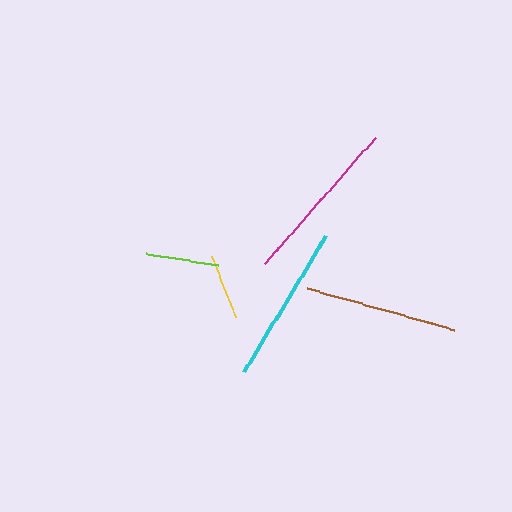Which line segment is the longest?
The magenta line is the longest at approximately 168 pixels.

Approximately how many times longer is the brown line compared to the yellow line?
The brown line is approximately 2.3 times the length of the yellow line.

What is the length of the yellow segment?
The yellow segment is approximately 65 pixels long.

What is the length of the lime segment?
The lime segment is approximately 73 pixels long.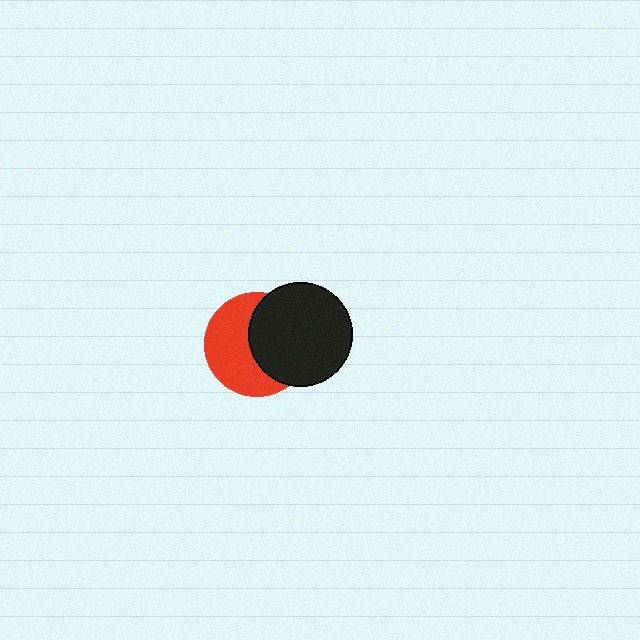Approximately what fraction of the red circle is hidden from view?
Roughly 48% of the red circle is hidden behind the black circle.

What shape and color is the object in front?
The object in front is a black circle.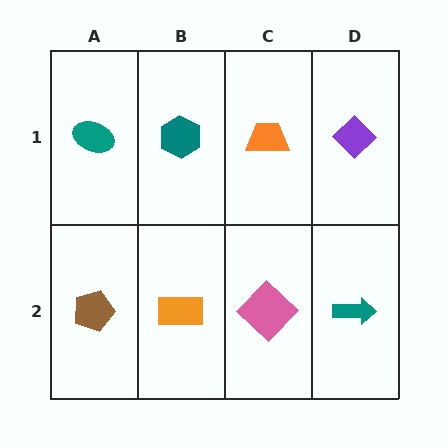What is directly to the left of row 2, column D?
A pink diamond.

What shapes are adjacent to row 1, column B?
An orange rectangle (row 2, column B), a teal ellipse (row 1, column A), an orange trapezoid (row 1, column C).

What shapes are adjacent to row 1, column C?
A pink diamond (row 2, column C), a teal hexagon (row 1, column B), a purple diamond (row 1, column D).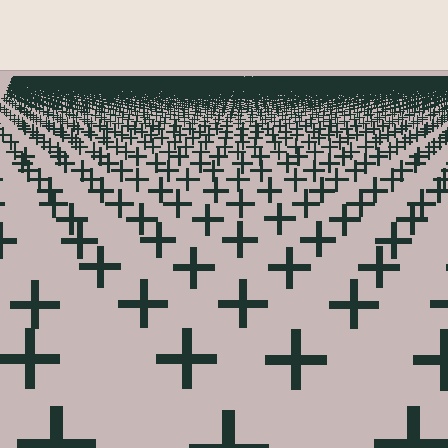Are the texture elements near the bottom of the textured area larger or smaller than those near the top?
Larger. Near the bottom, elements are closer to the viewer and appear at a bigger on-screen size.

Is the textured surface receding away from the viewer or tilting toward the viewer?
The surface is receding away from the viewer. Texture elements get smaller and denser toward the top.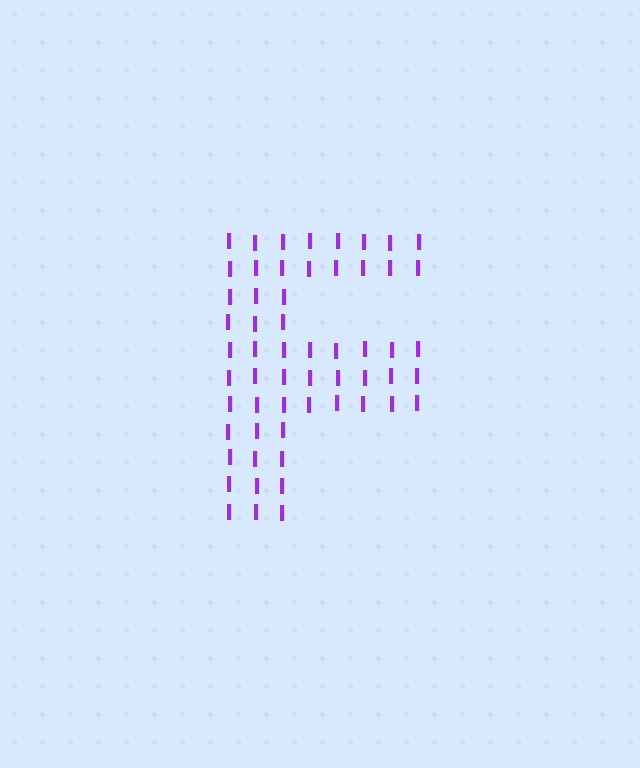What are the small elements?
The small elements are letter I's.